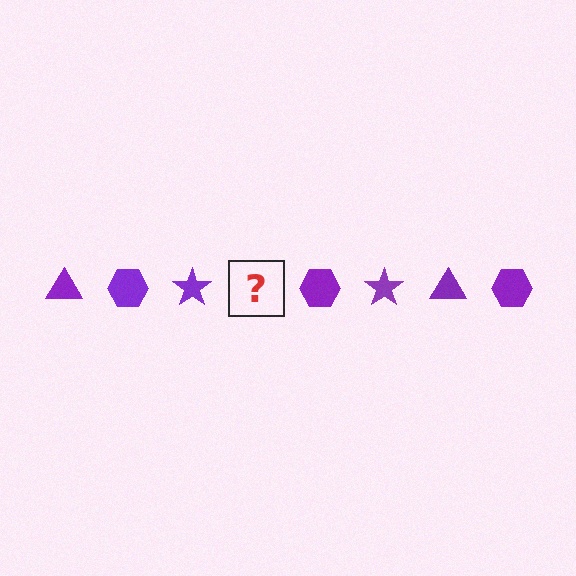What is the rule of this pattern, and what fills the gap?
The rule is that the pattern cycles through triangle, hexagon, star shapes in purple. The gap should be filled with a purple triangle.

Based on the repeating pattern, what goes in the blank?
The blank should be a purple triangle.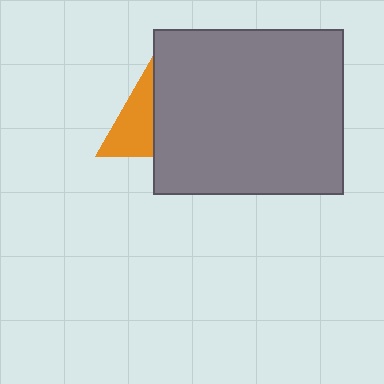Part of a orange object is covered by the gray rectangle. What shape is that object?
It is a triangle.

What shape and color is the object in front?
The object in front is a gray rectangle.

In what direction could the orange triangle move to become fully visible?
The orange triangle could move left. That would shift it out from behind the gray rectangle entirely.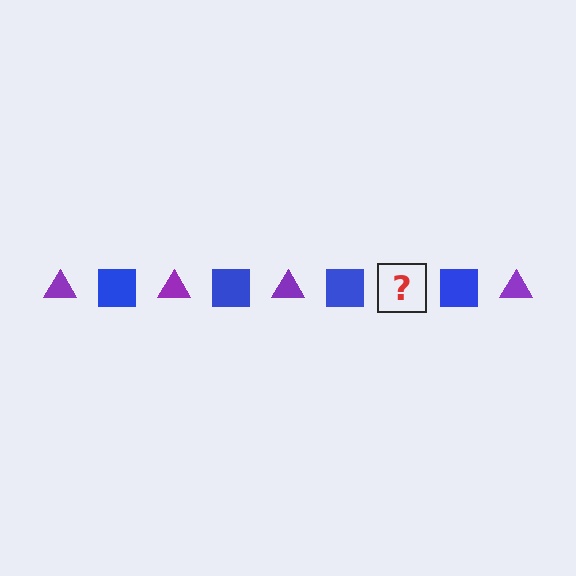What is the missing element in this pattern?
The missing element is a purple triangle.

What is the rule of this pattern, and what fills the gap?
The rule is that the pattern alternates between purple triangle and blue square. The gap should be filled with a purple triangle.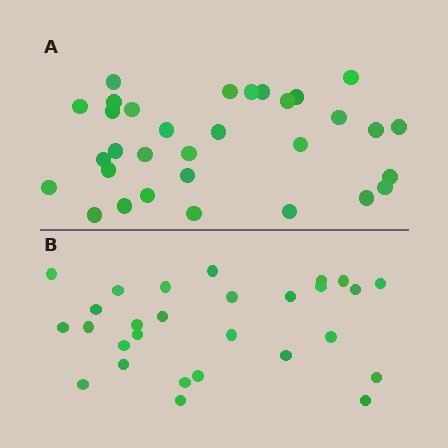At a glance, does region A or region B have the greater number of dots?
Region A (the top region) has more dots.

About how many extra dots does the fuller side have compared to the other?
Region A has about 4 more dots than region B.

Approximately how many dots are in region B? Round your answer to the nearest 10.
About 30 dots. (The exact count is 28, which rounds to 30.)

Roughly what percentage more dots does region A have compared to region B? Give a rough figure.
About 15% more.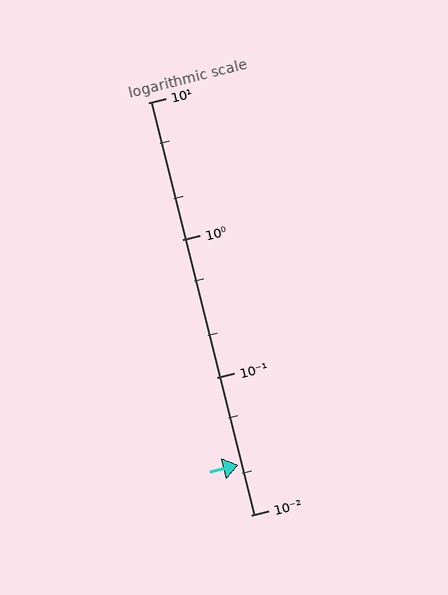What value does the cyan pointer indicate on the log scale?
The pointer indicates approximately 0.023.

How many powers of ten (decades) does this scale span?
The scale spans 3 decades, from 0.01 to 10.